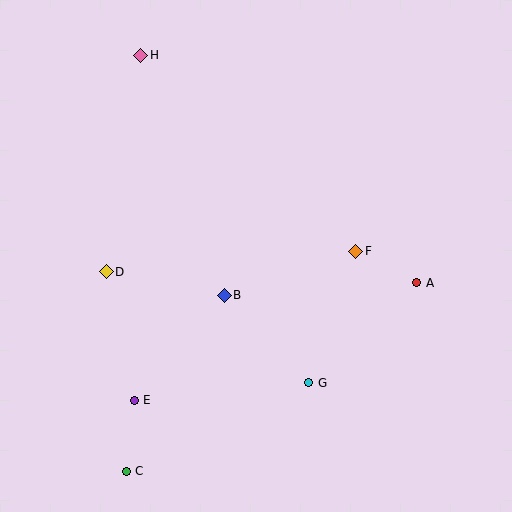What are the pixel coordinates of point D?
Point D is at (106, 272).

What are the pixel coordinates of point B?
Point B is at (224, 295).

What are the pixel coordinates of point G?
Point G is at (309, 383).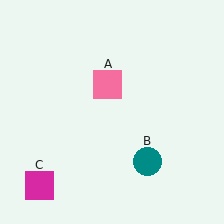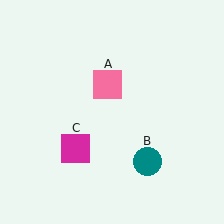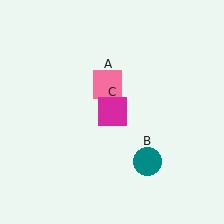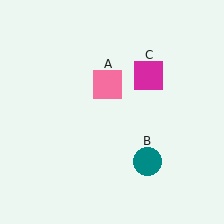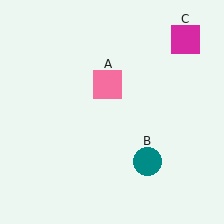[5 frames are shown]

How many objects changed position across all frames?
1 object changed position: magenta square (object C).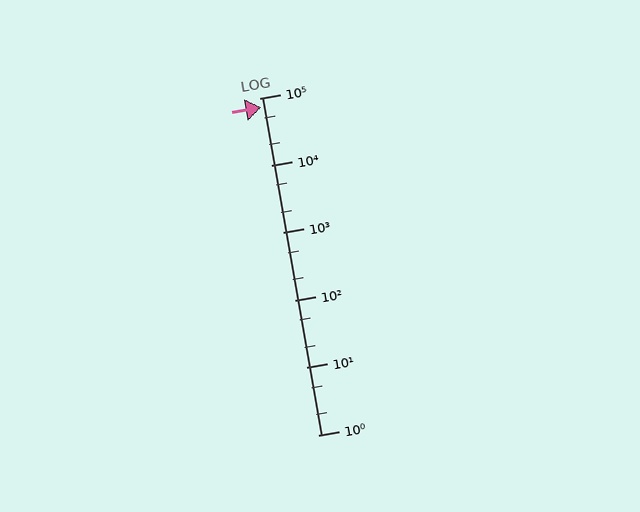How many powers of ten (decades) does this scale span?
The scale spans 5 decades, from 1 to 100000.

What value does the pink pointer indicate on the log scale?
The pointer indicates approximately 72000.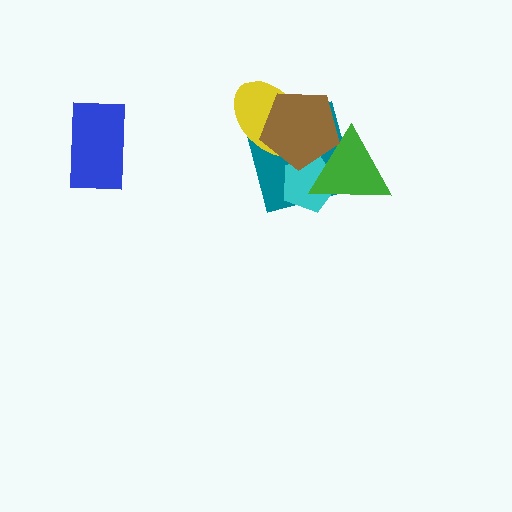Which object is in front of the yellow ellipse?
The brown pentagon is in front of the yellow ellipse.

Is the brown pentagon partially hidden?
No, no other shape covers it.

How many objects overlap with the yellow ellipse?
2 objects overlap with the yellow ellipse.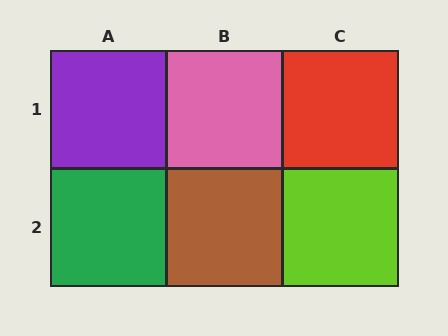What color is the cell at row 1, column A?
Purple.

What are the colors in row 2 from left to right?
Green, brown, lime.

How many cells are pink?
1 cell is pink.